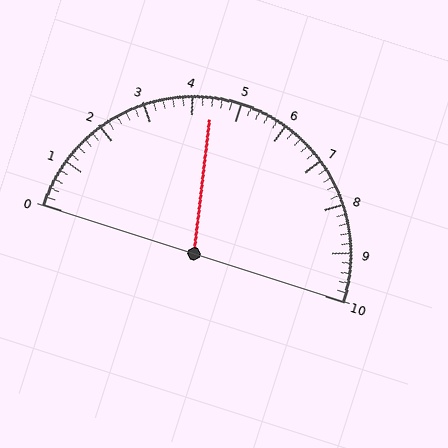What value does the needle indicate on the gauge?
The needle indicates approximately 4.4.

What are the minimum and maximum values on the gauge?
The gauge ranges from 0 to 10.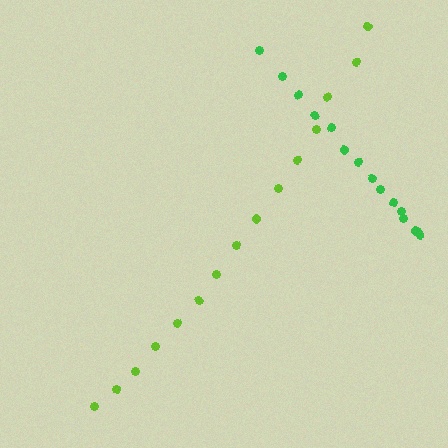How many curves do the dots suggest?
There are 2 distinct paths.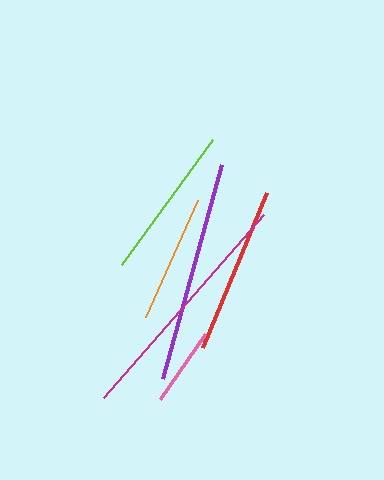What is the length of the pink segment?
The pink segment is approximately 79 pixels long.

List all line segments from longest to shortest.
From longest to shortest: magenta, purple, red, lime, orange, pink.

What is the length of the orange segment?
The orange segment is approximately 128 pixels long.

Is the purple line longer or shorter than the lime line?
The purple line is longer than the lime line.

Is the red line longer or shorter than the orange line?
The red line is longer than the orange line.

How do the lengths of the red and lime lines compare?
The red and lime lines are approximately the same length.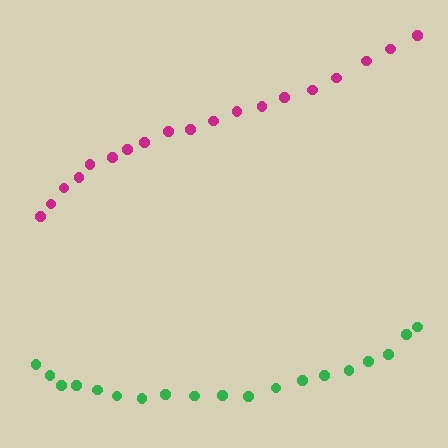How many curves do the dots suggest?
There are 2 distinct paths.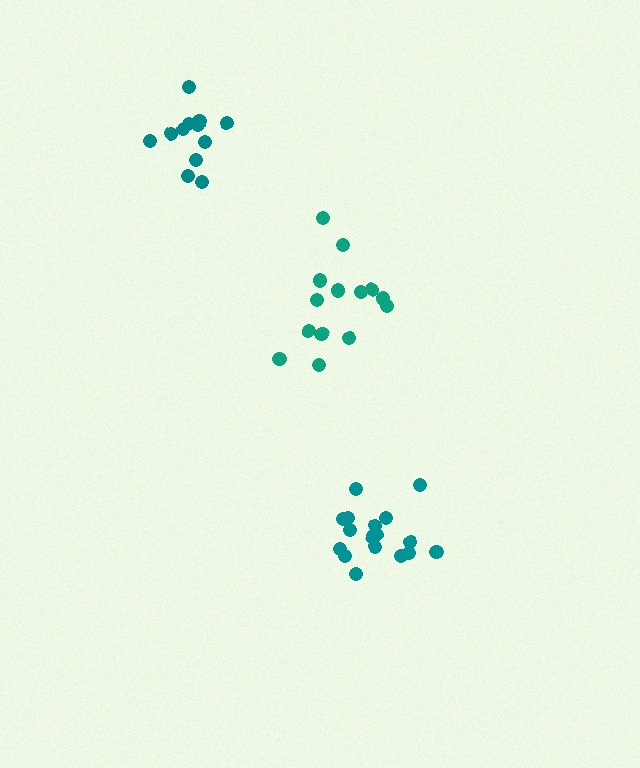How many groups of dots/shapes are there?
There are 3 groups.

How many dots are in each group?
Group 1: 12 dots, Group 2: 17 dots, Group 3: 14 dots (43 total).